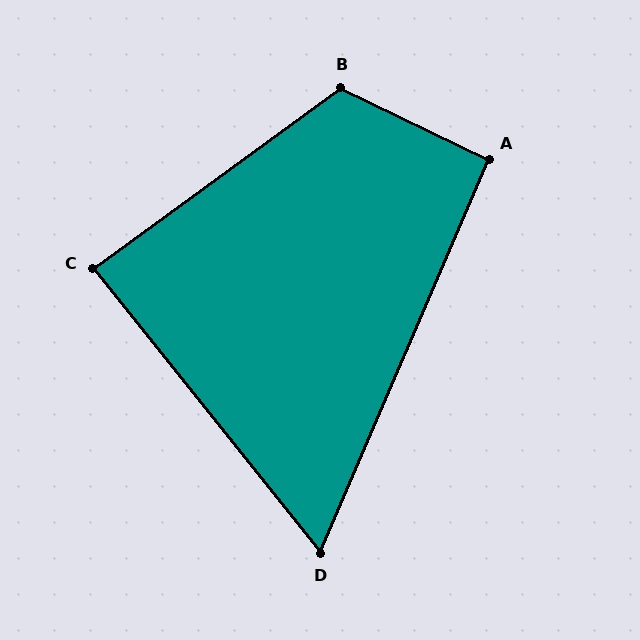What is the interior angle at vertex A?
Approximately 93 degrees (approximately right).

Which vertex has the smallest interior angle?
D, at approximately 62 degrees.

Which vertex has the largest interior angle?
B, at approximately 118 degrees.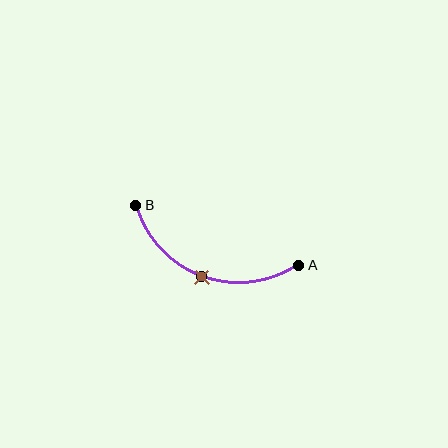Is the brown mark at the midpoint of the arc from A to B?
Yes. The brown mark lies on the arc at equal arc-length from both A and B — it is the arc midpoint.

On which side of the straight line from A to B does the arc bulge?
The arc bulges below the straight line connecting A and B.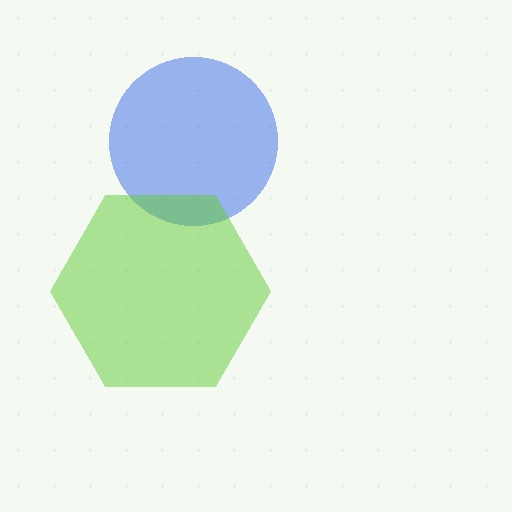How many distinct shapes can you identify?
There are 2 distinct shapes: a blue circle, a lime hexagon.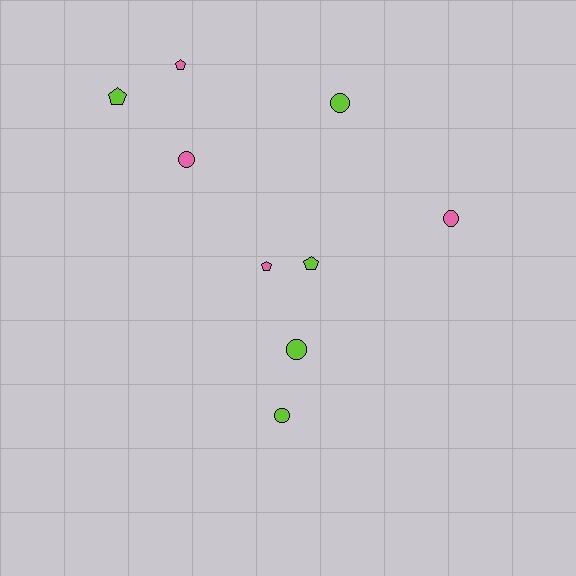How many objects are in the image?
There are 9 objects.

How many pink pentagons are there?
There are 2 pink pentagons.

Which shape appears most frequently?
Circle, with 5 objects.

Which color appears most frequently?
Lime, with 5 objects.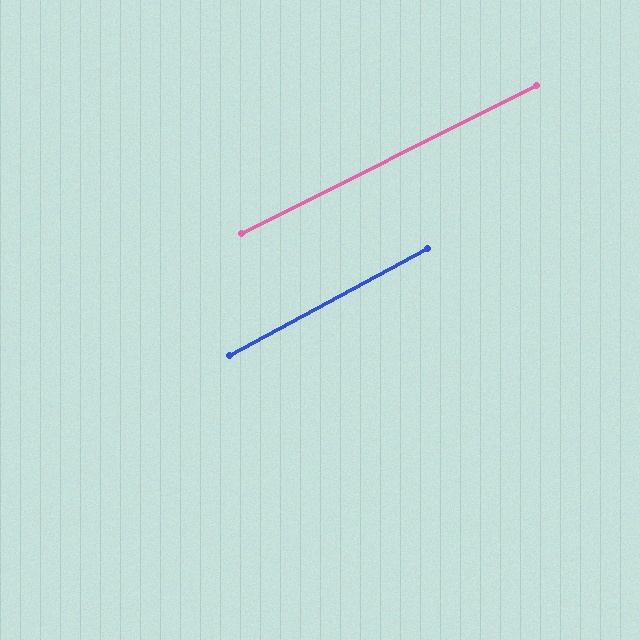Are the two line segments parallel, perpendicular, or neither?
Parallel — their directions differ by only 1.9°.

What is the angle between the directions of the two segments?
Approximately 2 degrees.